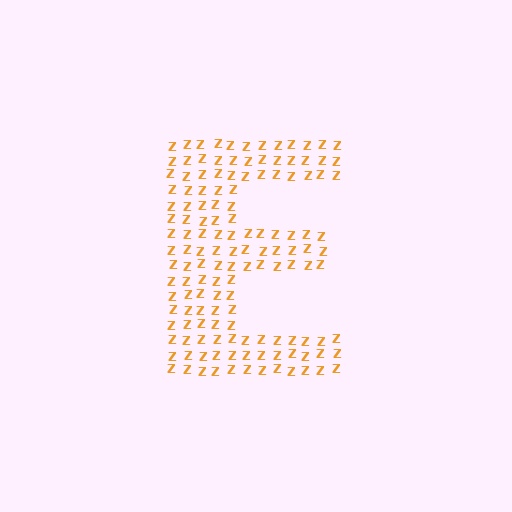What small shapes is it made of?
It is made of small letter Z's.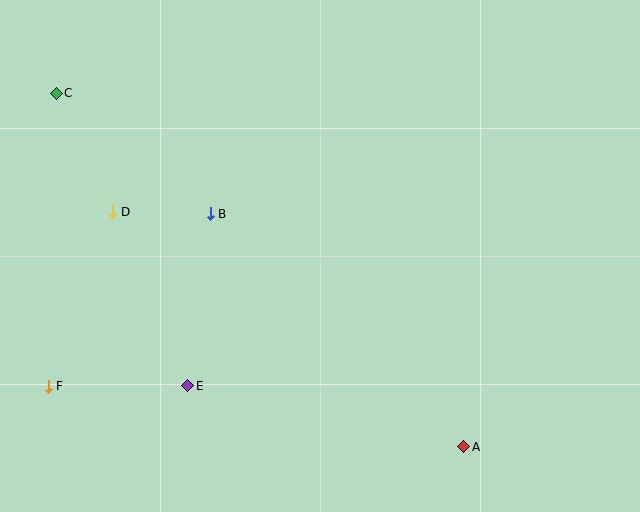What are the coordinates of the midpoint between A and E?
The midpoint between A and E is at (326, 416).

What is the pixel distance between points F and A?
The distance between F and A is 420 pixels.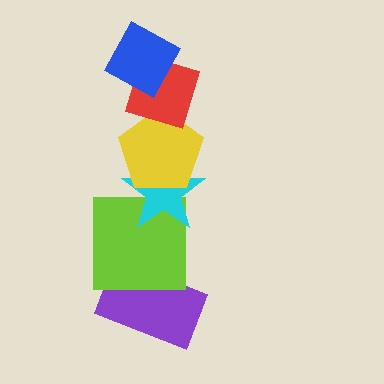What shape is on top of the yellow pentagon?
The red diamond is on top of the yellow pentagon.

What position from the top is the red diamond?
The red diamond is 2nd from the top.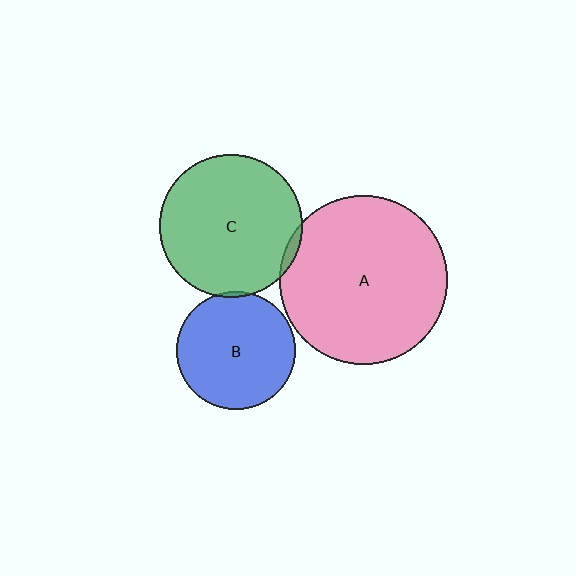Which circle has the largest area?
Circle A (pink).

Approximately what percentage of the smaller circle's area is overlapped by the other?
Approximately 5%.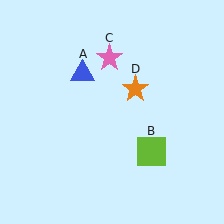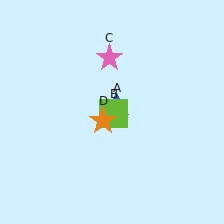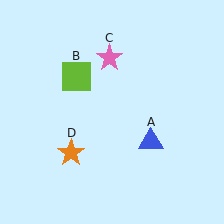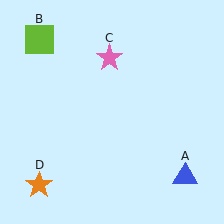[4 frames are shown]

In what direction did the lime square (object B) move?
The lime square (object B) moved up and to the left.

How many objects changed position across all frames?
3 objects changed position: blue triangle (object A), lime square (object B), orange star (object D).